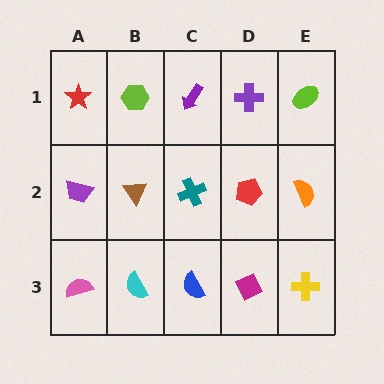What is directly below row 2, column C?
A blue semicircle.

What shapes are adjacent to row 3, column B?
A brown triangle (row 2, column B), a pink semicircle (row 3, column A), a blue semicircle (row 3, column C).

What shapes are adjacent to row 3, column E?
An orange semicircle (row 2, column E), a magenta diamond (row 3, column D).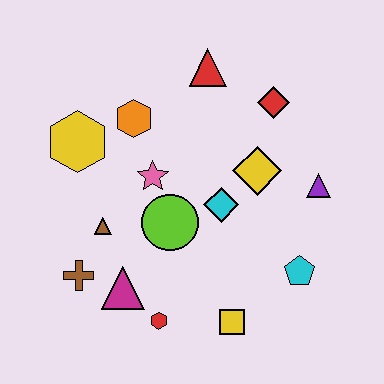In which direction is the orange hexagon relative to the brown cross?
The orange hexagon is above the brown cross.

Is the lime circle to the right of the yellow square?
No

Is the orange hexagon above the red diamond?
No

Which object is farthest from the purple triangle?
The brown cross is farthest from the purple triangle.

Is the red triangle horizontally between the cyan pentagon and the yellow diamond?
No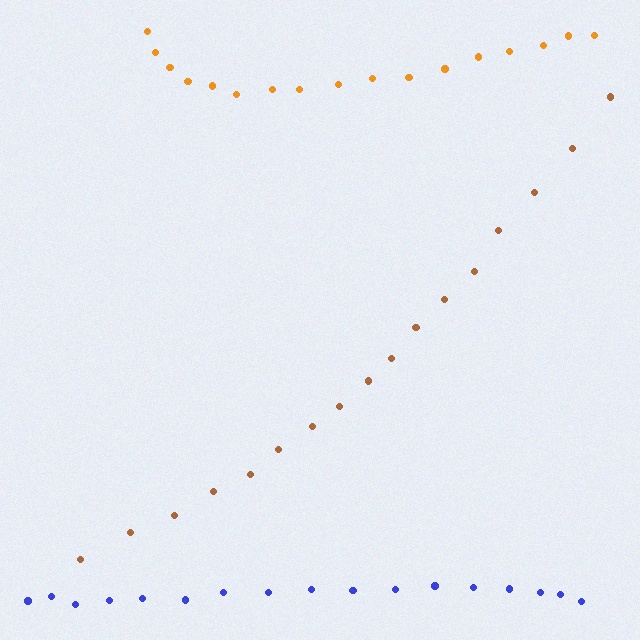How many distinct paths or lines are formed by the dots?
There are 3 distinct paths.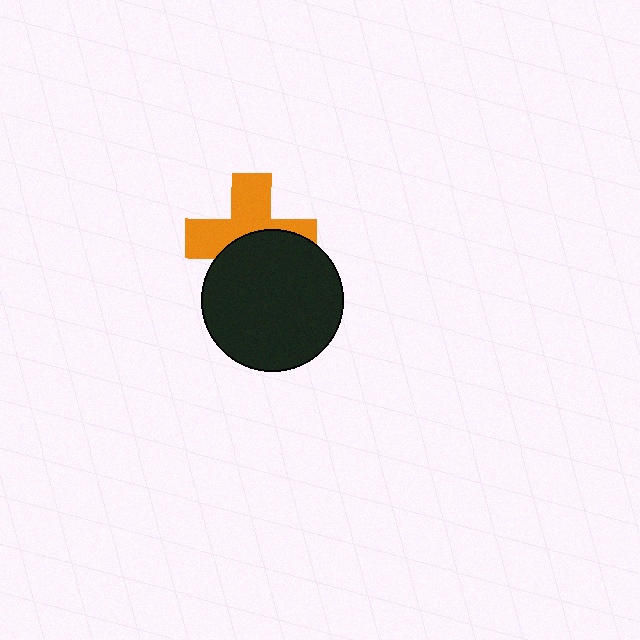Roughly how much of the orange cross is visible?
About half of it is visible (roughly 53%).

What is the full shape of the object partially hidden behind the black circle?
The partially hidden object is an orange cross.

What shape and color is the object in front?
The object in front is a black circle.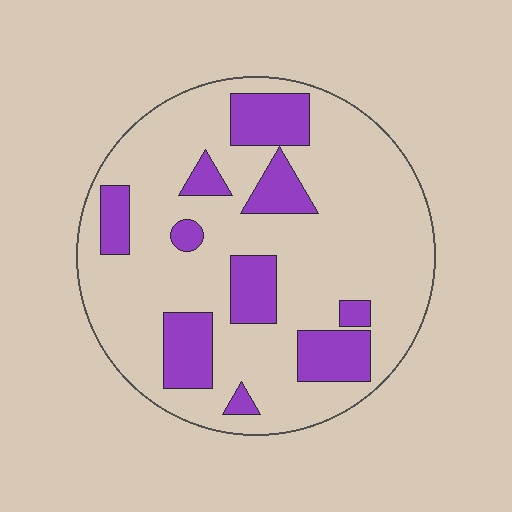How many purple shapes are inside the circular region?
10.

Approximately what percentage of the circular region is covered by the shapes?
Approximately 25%.